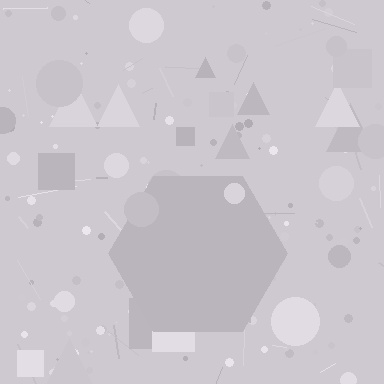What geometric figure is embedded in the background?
A hexagon is embedded in the background.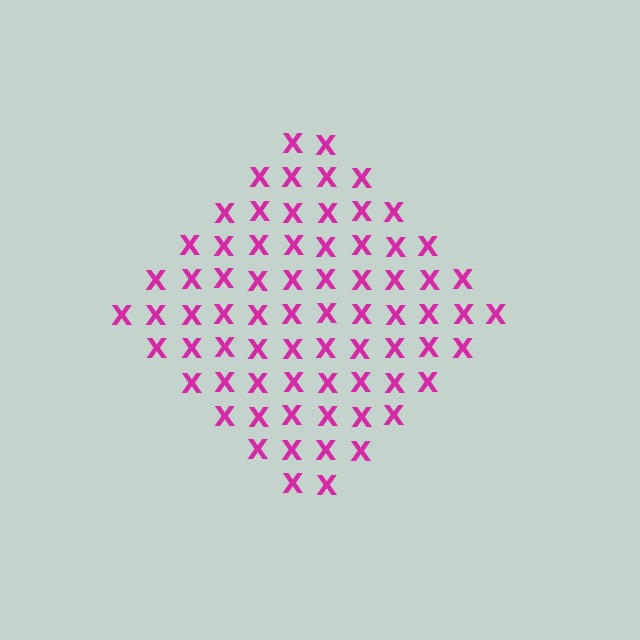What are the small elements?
The small elements are letter X's.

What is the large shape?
The large shape is a diamond.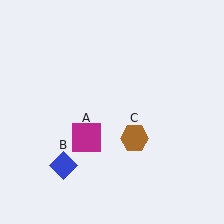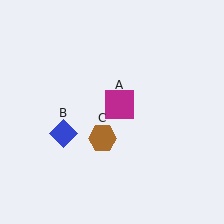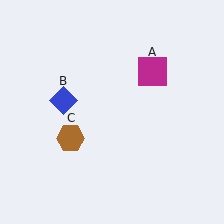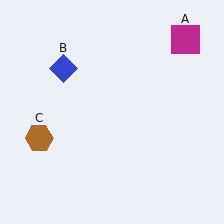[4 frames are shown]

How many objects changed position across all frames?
3 objects changed position: magenta square (object A), blue diamond (object B), brown hexagon (object C).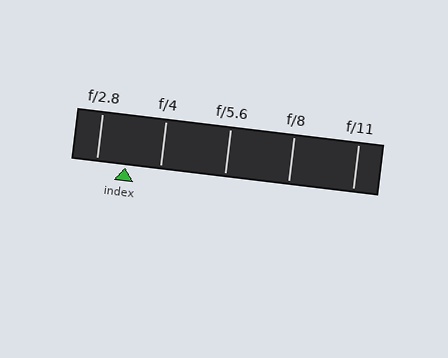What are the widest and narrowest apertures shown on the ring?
The widest aperture shown is f/2.8 and the narrowest is f/11.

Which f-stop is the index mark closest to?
The index mark is closest to f/2.8.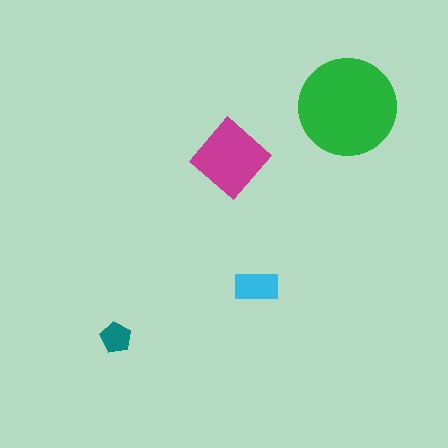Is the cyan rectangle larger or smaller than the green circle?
Smaller.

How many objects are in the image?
There are 4 objects in the image.